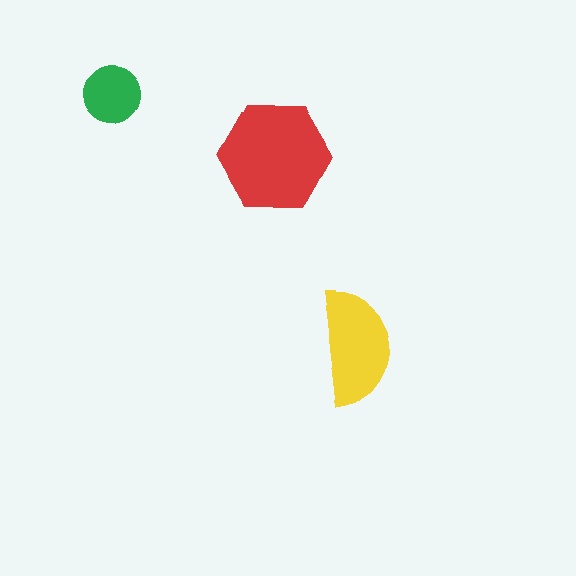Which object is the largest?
The red hexagon.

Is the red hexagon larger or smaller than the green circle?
Larger.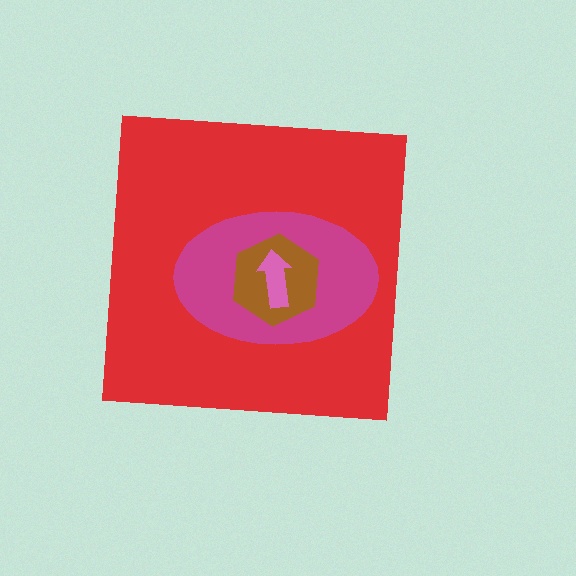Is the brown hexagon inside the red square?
Yes.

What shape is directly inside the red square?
The magenta ellipse.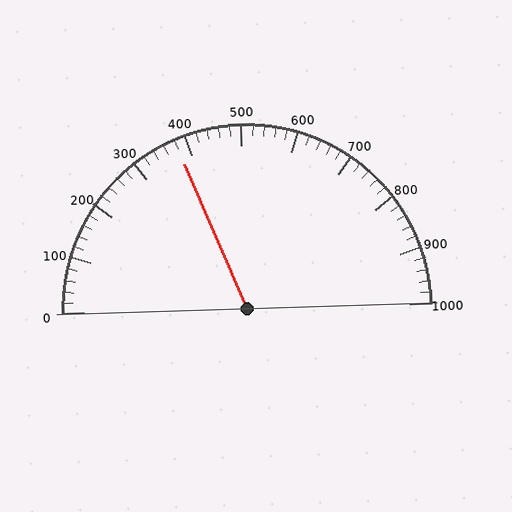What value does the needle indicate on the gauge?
The needle indicates approximately 380.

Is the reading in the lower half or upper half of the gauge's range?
The reading is in the lower half of the range (0 to 1000).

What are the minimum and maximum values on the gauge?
The gauge ranges from 0 to 1000.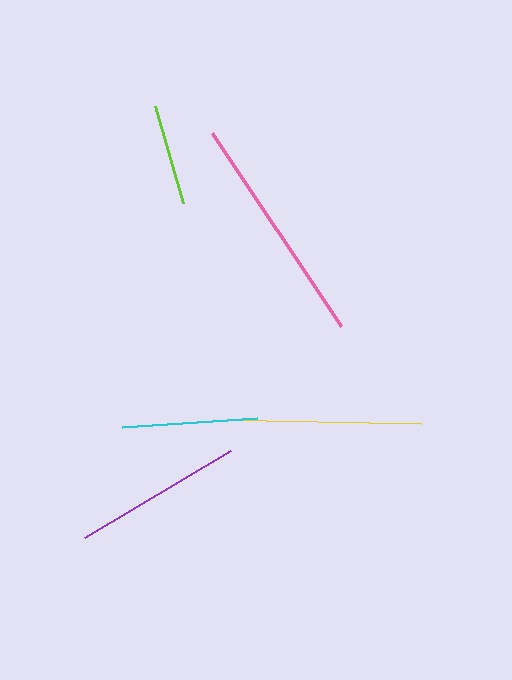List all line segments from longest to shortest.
From longest to shortest: pink, yellow, purple, cyan, lime.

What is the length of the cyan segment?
The cyan segment is approximately 136 pixels long.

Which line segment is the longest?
The pink line is the longest at approximately 232 pixels.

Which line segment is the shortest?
The lime line is the shortest at approximately 101 pixels.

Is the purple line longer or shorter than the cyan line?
The purple line is longer than the cyan line.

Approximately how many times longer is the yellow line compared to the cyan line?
The yellow line is approximately 1.5 times the length of the cyan line.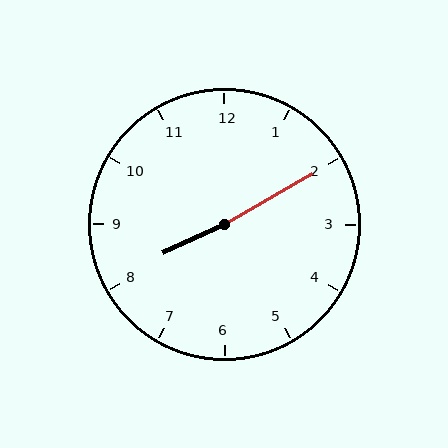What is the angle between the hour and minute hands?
Approximately 175 degrees.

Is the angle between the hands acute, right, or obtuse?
It is obtuse.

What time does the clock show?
8:10.